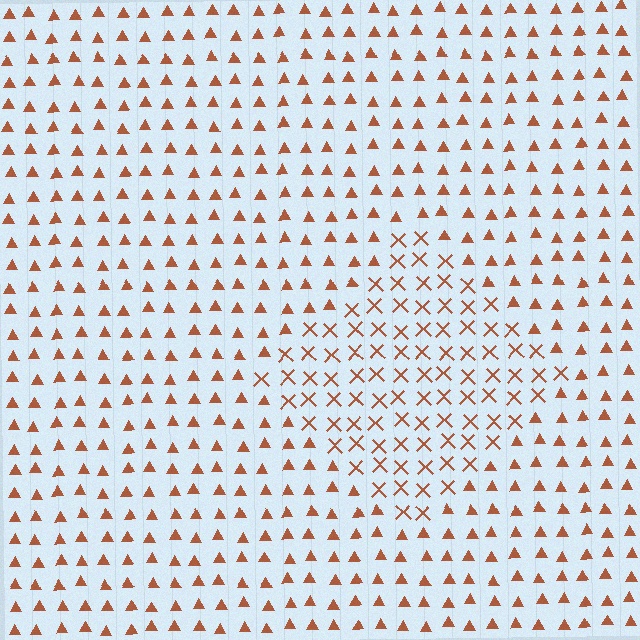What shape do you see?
I see a diamond.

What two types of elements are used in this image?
The image uses X marks inside the diamond region and triangles outside it.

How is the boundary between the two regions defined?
The boundary is defined by a change in element shape: X marks inside vs. triangles outside. All elements share the same color and spacing.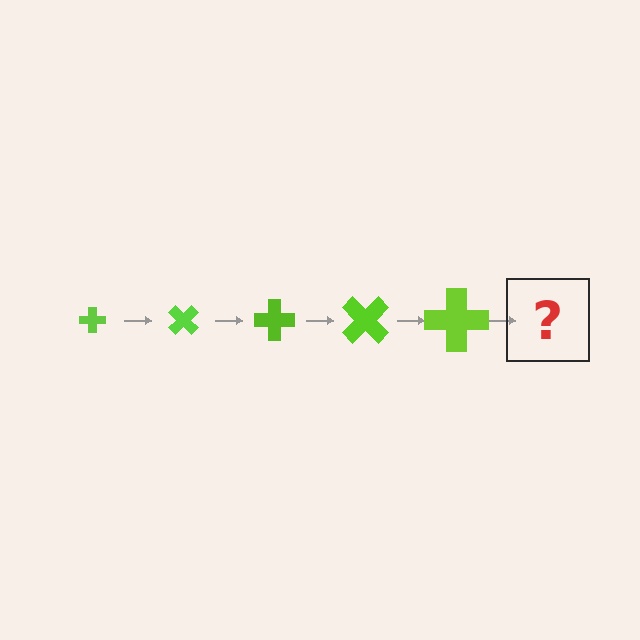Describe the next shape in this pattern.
It should be a cross, larger than the previous one and rotated 225 degrees from the start.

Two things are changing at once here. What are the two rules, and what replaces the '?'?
The two rules are that the cross grows larger each step and it rotates 45 degrees each step. The '?' should be a cross, larger than the previous one and rotated 225 degrees from the start.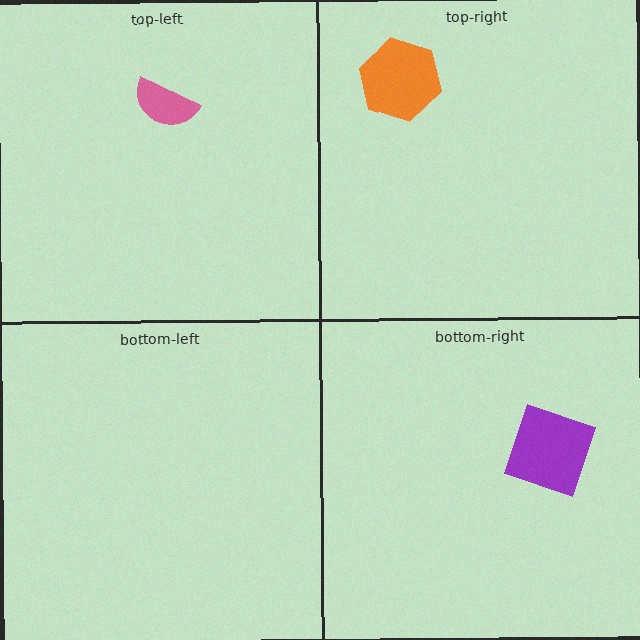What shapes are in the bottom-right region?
The purple square.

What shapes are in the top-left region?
The pink semicircle.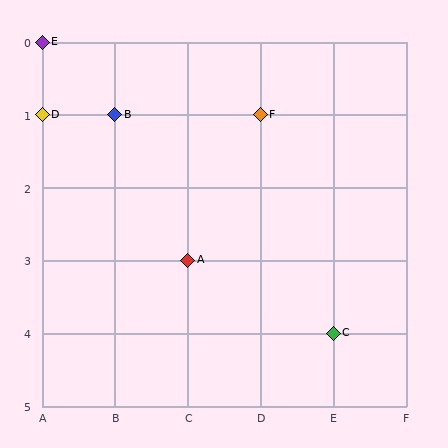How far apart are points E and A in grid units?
Points E and A are 2 columns and 3 rows apart (about 3.6 grid units diagonally).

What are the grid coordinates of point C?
Point C is at grid coordinates (E, 4).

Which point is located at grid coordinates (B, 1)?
Point B is at (B, 1).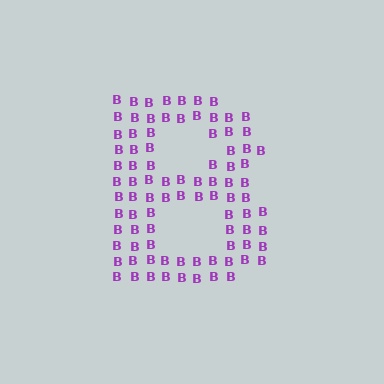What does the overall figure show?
The overall figure shows the letter B.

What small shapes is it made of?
It is made of small letter B's.